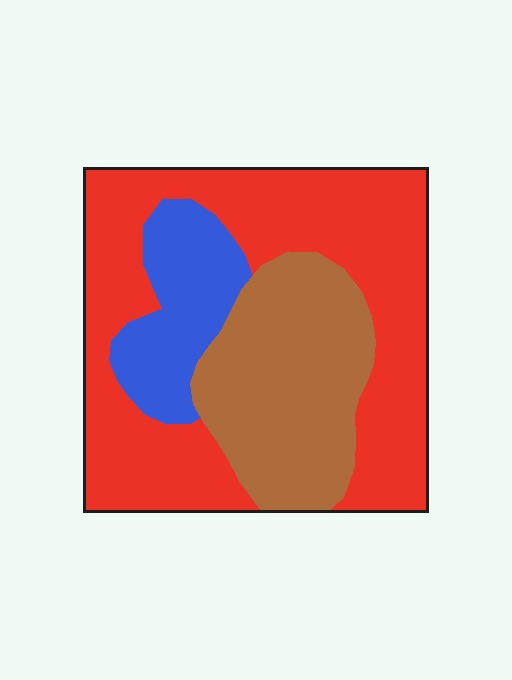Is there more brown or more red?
Red.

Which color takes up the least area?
Blue, at roughly 15%.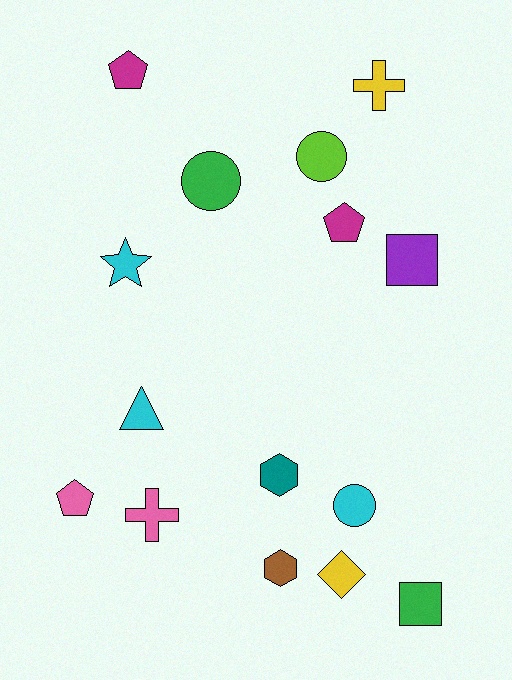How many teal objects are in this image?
There is 1 teal object.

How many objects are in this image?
There are 15 objects.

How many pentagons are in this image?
There are 3 pentagons.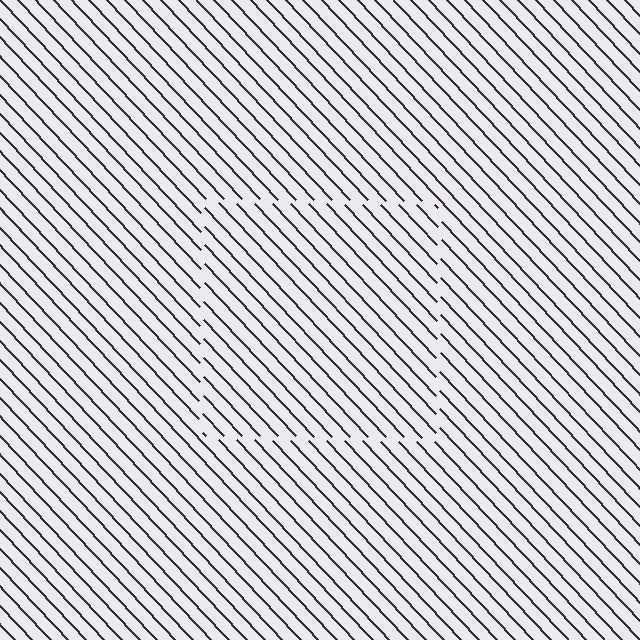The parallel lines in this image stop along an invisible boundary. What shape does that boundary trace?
An illusory square. The interior of the shape contains the same grating, shifted by half a period — the contour is defined by the phase discontinuity where line-ends from the inner and outer gratings abut.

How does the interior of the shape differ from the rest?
The interior of the shape contains the same grating, shifted by half a period — the contour is defined by the phase discontinuity where line-ends from the inner and outer gratings abut.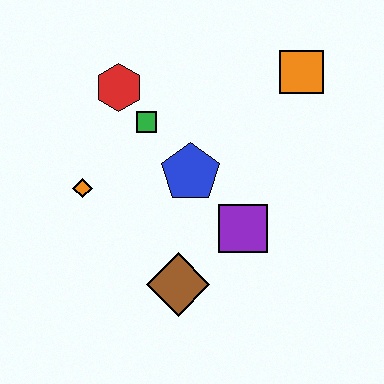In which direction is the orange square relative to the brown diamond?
The orange square is above the brown diamond.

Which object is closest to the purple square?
The blue pentagon is closest to the purple square.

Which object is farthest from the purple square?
The red hexagon is farthest from the purple square.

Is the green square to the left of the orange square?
Yes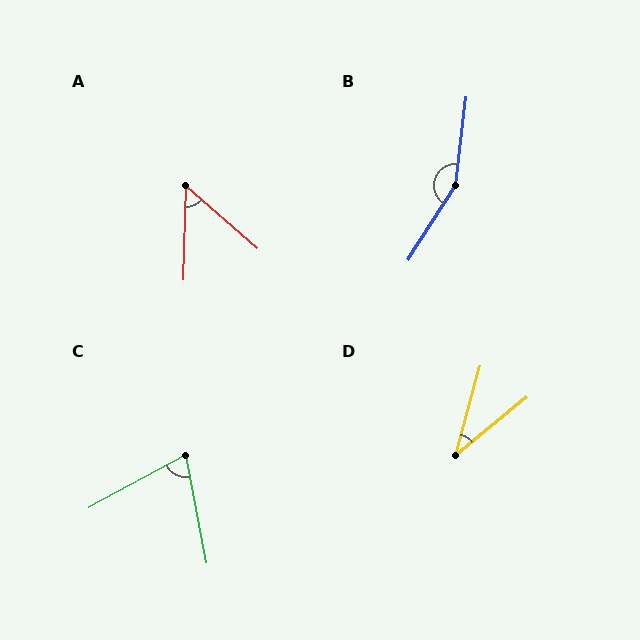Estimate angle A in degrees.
Approximately 51 degrees.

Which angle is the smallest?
D, at approximately 36 degrees.